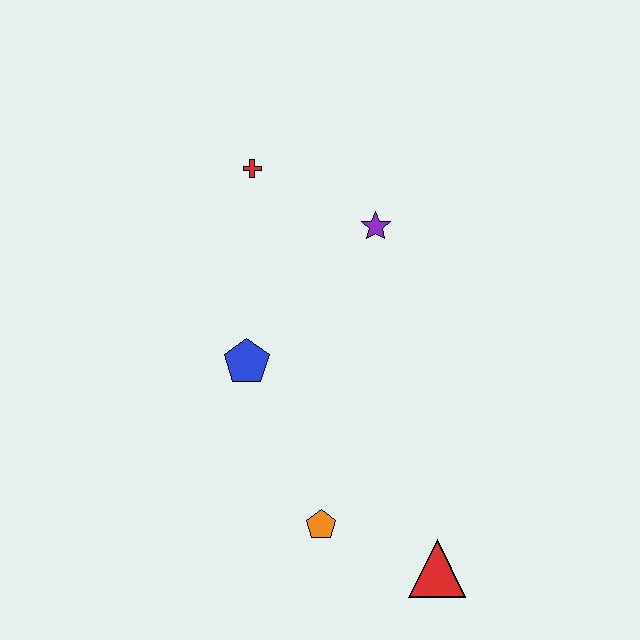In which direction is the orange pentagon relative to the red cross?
The orange pentagon is below the red cross.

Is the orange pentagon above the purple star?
No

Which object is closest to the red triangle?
The orange pentagon is closest to the red triangle.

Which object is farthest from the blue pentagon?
The red triangle is farthest from the blue pentagon.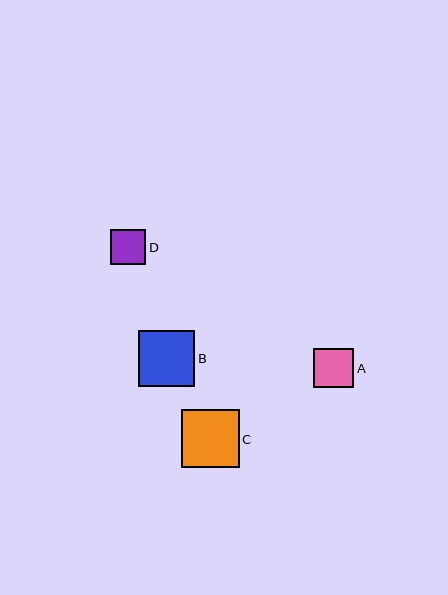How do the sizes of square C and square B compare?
Square C and square B are approximately the same size.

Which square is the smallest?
Square D is the smallest with a size of approximately 35 pixels.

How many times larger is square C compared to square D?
Square C is approximately 1.7 times the size of square D.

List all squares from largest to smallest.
From largest to smallest: C, B, A, D.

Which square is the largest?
Square C is the largest with a size of approximately 58 pixels.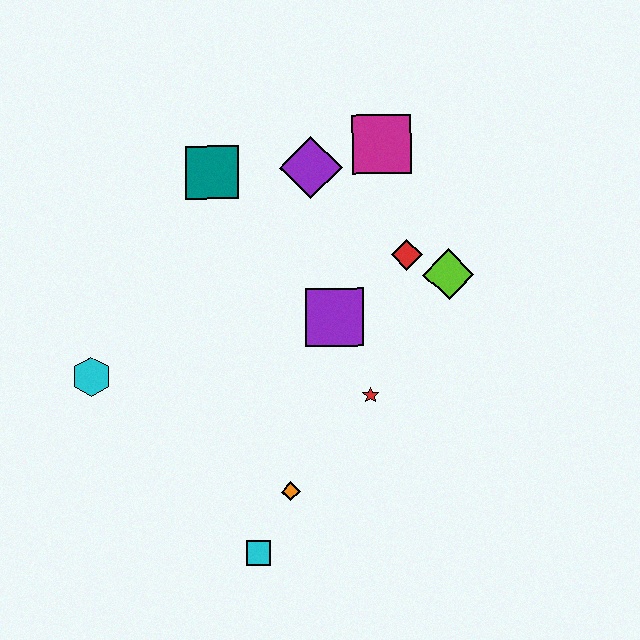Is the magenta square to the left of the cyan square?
No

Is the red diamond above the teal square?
No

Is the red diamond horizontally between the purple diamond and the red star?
No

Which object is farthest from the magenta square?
The cyan square is farthest from the magenta square.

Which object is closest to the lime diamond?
The red diamond is closest to the lime diamond.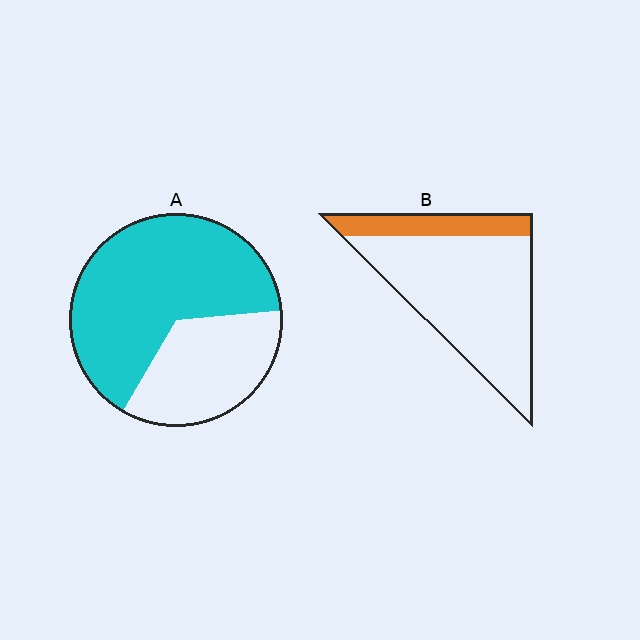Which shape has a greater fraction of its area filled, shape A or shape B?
Shape A.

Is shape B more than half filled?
No.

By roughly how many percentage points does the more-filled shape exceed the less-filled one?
By roughly 45 percentage points (A over B).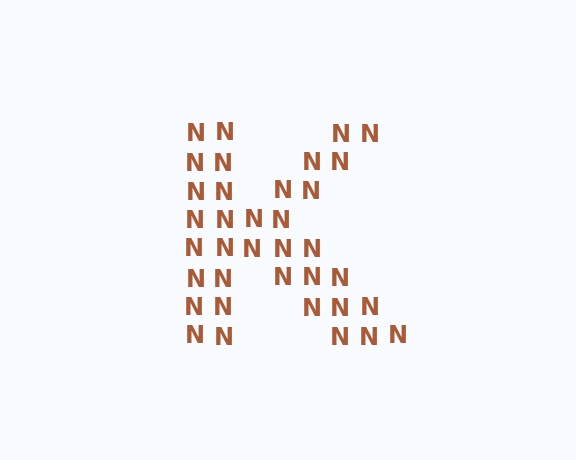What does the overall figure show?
The overall figure shows the letter K.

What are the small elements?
The small elements are letter N's.